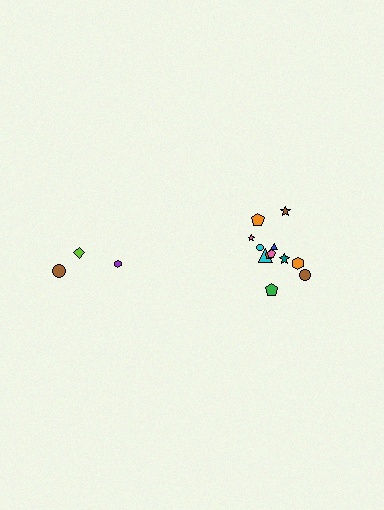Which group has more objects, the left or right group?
The right group.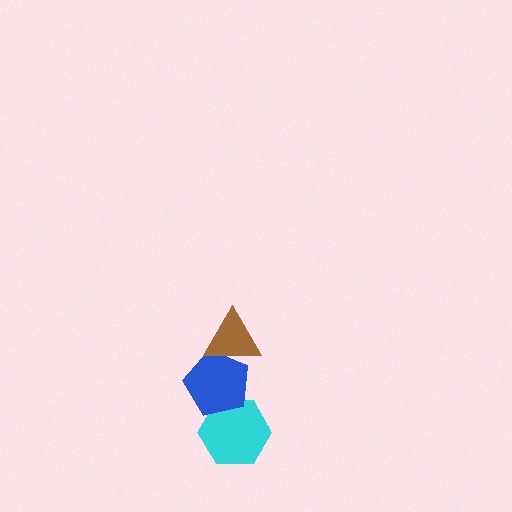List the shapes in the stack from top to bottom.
From top to bottom: the brown triangle, the blue pentagon, the cyan hexagon.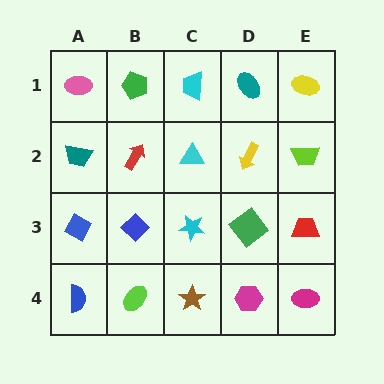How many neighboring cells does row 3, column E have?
3.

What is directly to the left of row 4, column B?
A blue semicircle.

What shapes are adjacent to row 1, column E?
A lime trapezoid (row 2, column E), a teal ellipse (row 1, column D).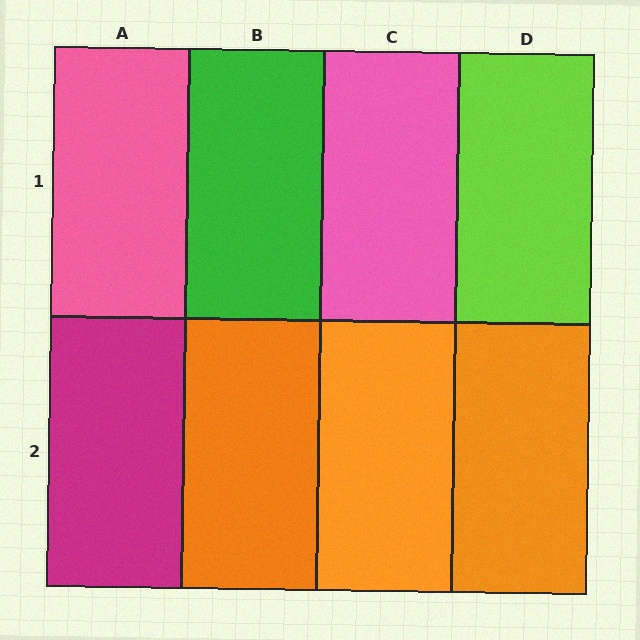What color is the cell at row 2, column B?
Orange.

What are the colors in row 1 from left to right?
Pink, green, pink, lime.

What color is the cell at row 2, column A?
Magenta.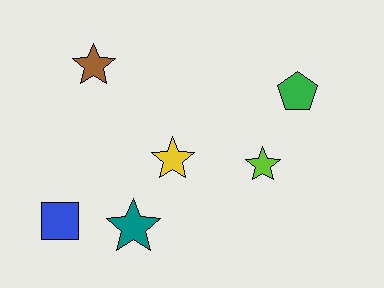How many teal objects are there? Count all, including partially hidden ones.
There is 1 teal object.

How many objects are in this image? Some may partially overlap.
There are 6 objects.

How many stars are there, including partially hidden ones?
There are 4 stars.